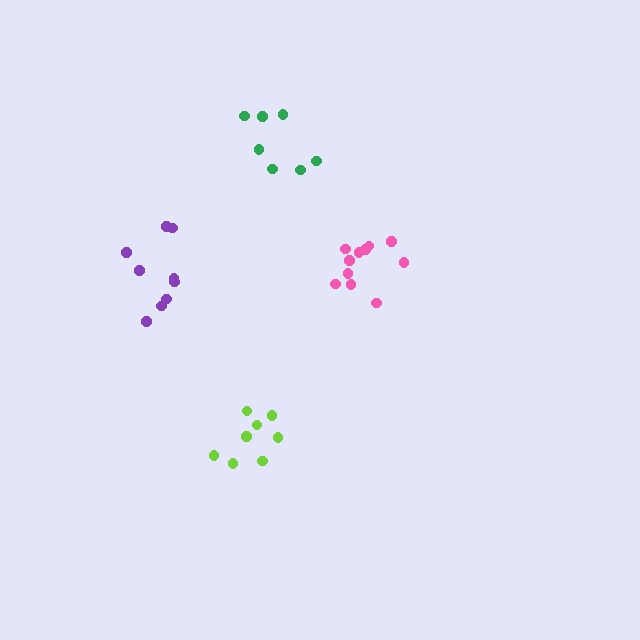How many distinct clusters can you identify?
There are 4 distinct clusters.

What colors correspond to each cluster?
The clusters are colored: purple, green, lime, pink.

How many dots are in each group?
Group 1: 9 dots, Group 2: 7 dots, Group 3: 8 dots, Group 4: 11 dots (35 total).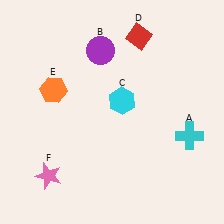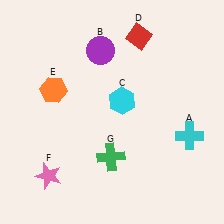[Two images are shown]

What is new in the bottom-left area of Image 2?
A green cross (G) was added in the bottom-left area of Image 2.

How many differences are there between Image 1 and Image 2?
There is 1 difference between the two images.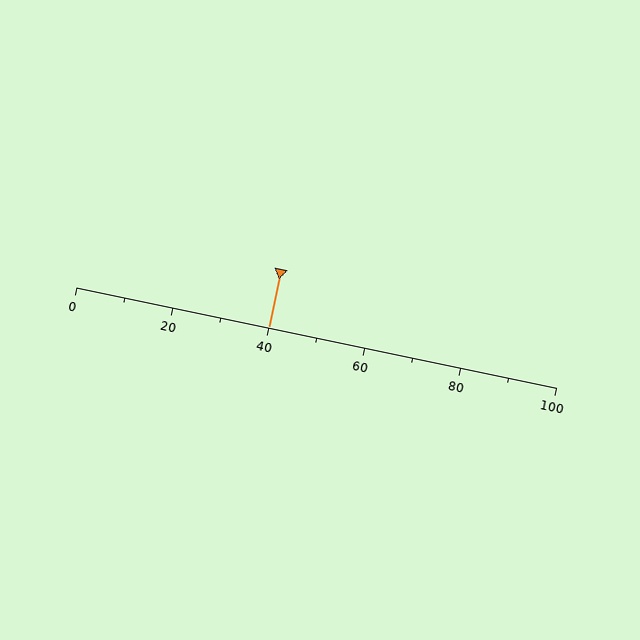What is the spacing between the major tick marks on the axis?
The major ticks are spaced 20 apart.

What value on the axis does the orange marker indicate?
The marker indicates approximately 40.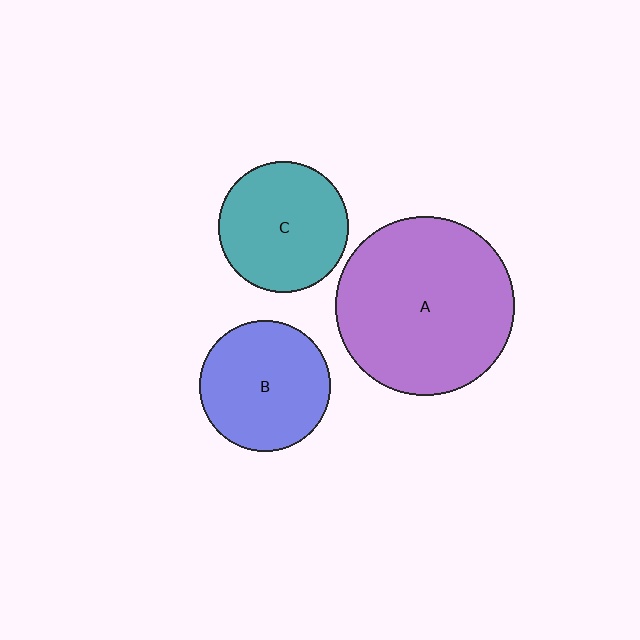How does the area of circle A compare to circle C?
Approximately 1.9 times.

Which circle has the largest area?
Circle A (purple).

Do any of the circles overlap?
No, none of the circles overlap.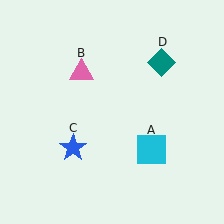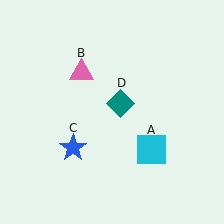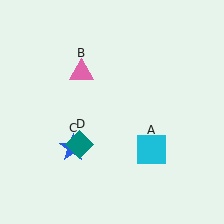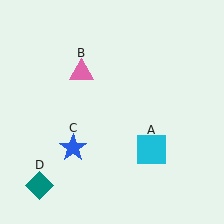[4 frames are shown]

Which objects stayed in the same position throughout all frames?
Cyan square (object A) and pink triangle (object B) and blue star (object C) remained stationary.